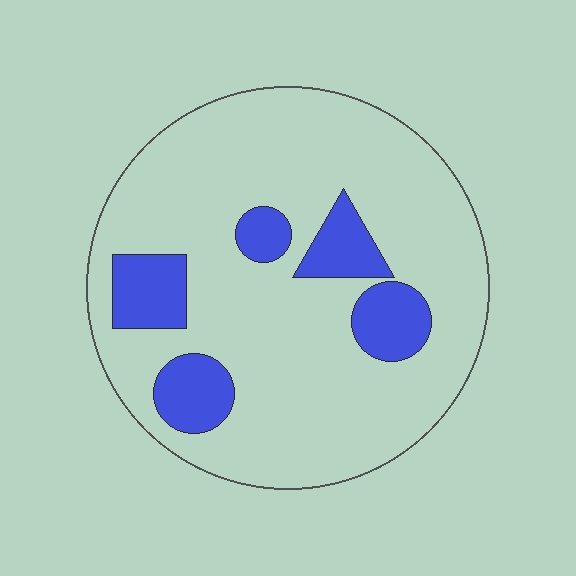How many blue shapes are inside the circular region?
5.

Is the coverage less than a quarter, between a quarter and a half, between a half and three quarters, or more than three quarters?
Less than a quarter.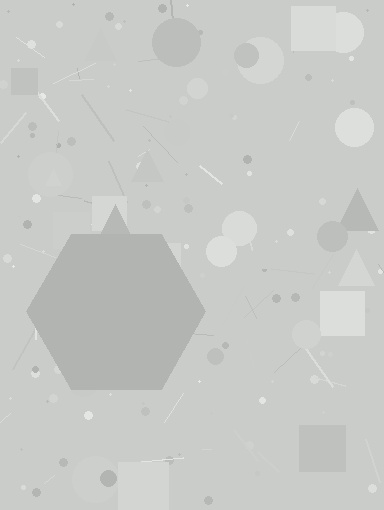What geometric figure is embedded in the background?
A hexagon is embedded in the background.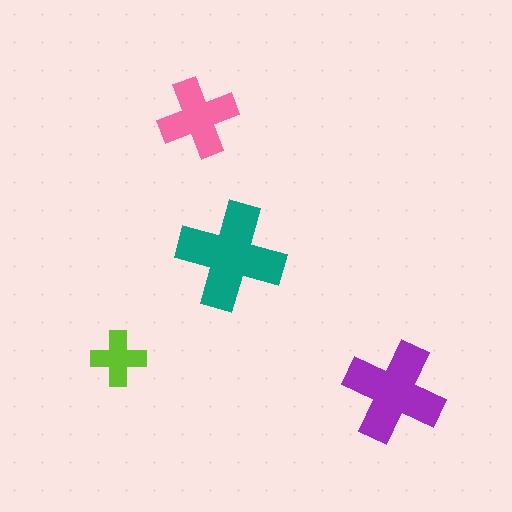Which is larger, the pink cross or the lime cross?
The pink one.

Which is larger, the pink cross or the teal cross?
The teal one.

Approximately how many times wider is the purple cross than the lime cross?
About 2 times wider.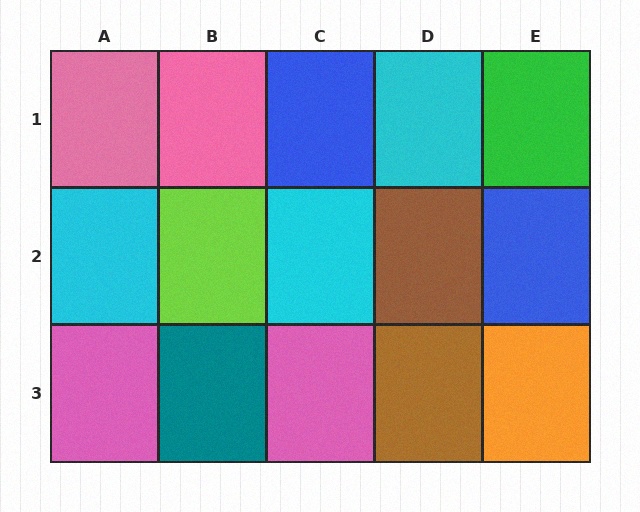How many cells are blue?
2 cells are blue.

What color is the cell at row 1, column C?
Blue.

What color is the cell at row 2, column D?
Brown.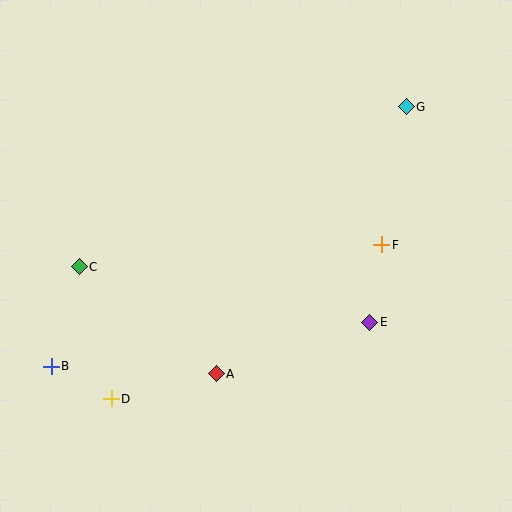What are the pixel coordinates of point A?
Point A is at (216, 374).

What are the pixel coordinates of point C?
Point C is at (79, 267).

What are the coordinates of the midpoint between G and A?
The midpoint between G and A is at (311, 240).